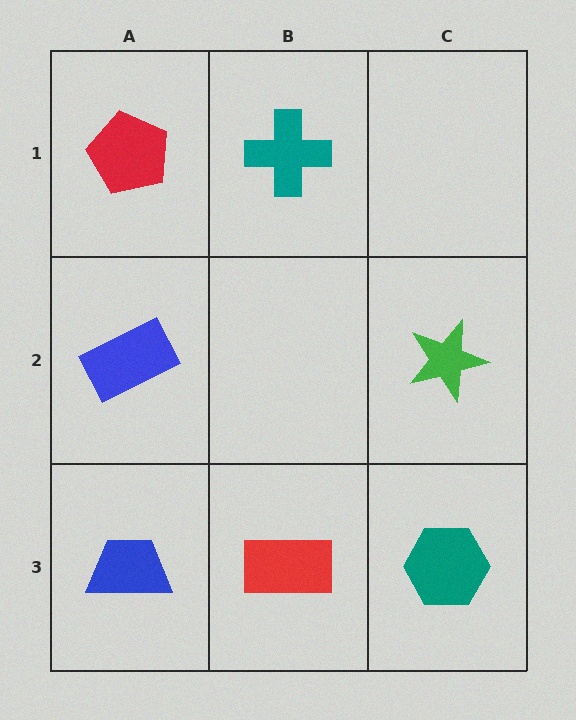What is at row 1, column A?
A red pentagon.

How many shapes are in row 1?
2 shapes.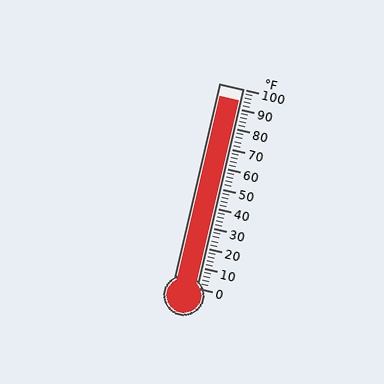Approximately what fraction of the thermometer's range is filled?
The thermometer is filled to approximately 95% of its range.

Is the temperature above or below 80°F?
The temperature is above 80°F.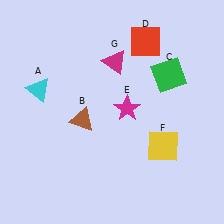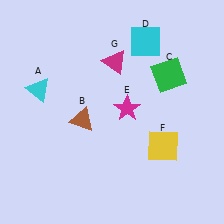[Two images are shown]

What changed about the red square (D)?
In Image 1, D is red. In Image 2, it changed to cyan.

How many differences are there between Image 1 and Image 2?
There is 1 difference between the two images.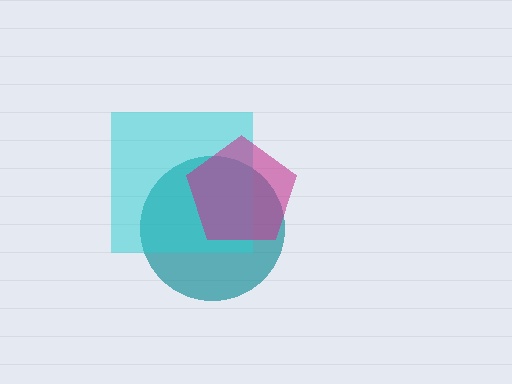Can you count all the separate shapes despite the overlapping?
Yes, there are 3 separate shapes.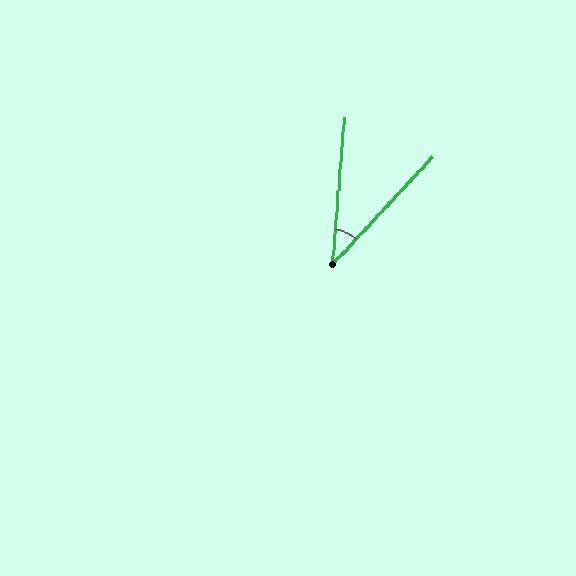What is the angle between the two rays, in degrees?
Approximately 38 degrees.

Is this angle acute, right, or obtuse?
It is acute.